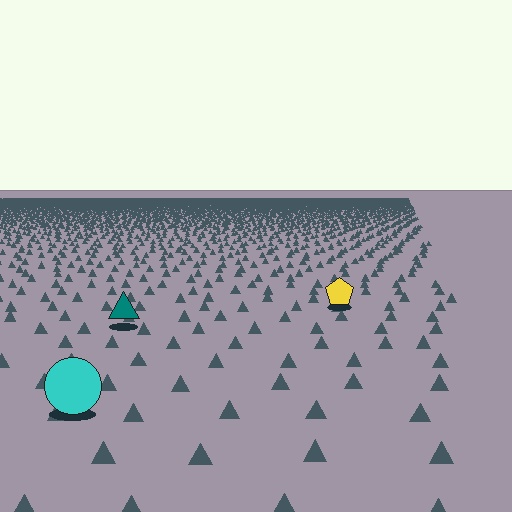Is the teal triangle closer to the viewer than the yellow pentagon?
Yes. The teal triangle is closer — you can tell from the texture gradient: the ground texture is coarser near it.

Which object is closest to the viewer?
The cyan circle is closest. The texture marks near it are larger and more spread out.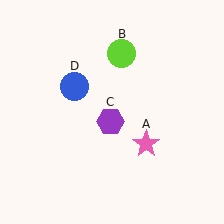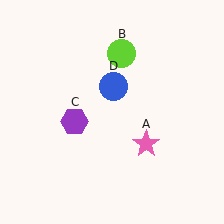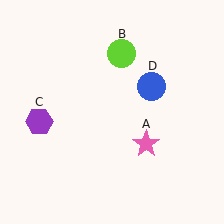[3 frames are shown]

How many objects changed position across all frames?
2 objects changed position: purple hexagon (object C), blue circle (object D).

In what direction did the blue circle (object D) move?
The blue circle (object D) moved right.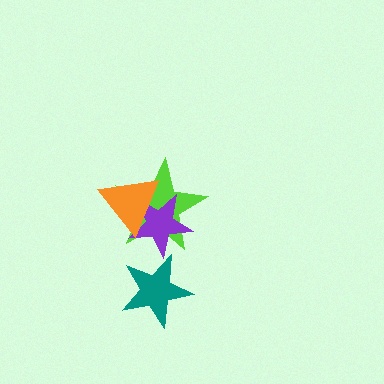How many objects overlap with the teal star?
0 objects overlap with the teal star.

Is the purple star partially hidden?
Yes, it is partially covered by another shape.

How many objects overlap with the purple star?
2 objects overlap with the purple star.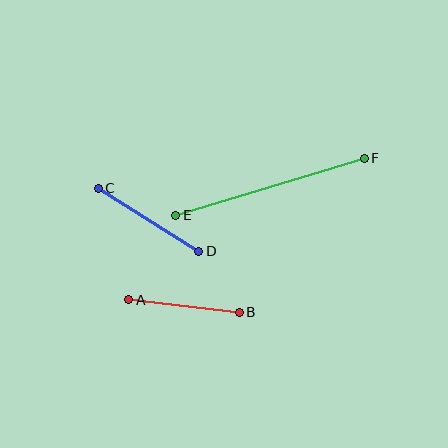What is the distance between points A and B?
The distance is approximately 111 pixels.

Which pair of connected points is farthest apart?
Points E and F are farthest apart.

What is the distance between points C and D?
The distance is approximately 119 pixels.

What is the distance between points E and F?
The distance is approximately 197 pixels.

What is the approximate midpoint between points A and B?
The midpoint is at approximately (184, 306) pixels.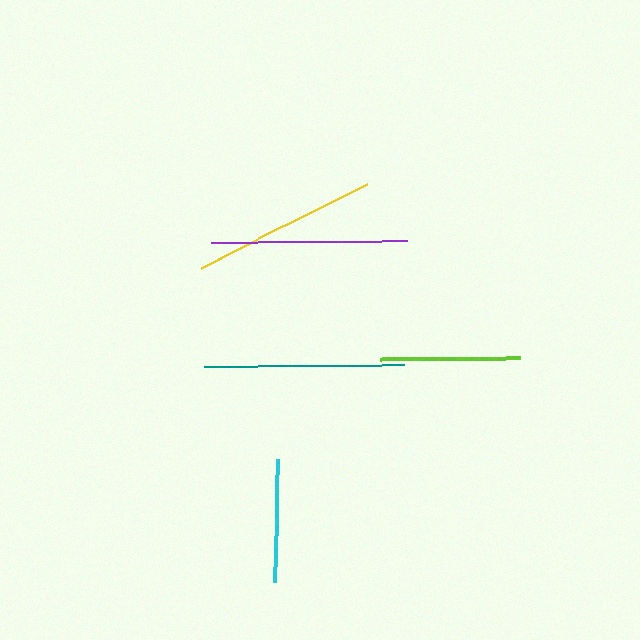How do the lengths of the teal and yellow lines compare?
The teal and yellow lines are approximately the same length.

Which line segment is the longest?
The teal line is the longest at approximately 200 pixels.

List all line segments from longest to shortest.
From longest to shortest: teal, purple, yellow, lime, cyan.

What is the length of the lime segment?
The lime segment is approximately 140 pixels long.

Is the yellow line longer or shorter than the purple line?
The purple line is longer than the yellow line.